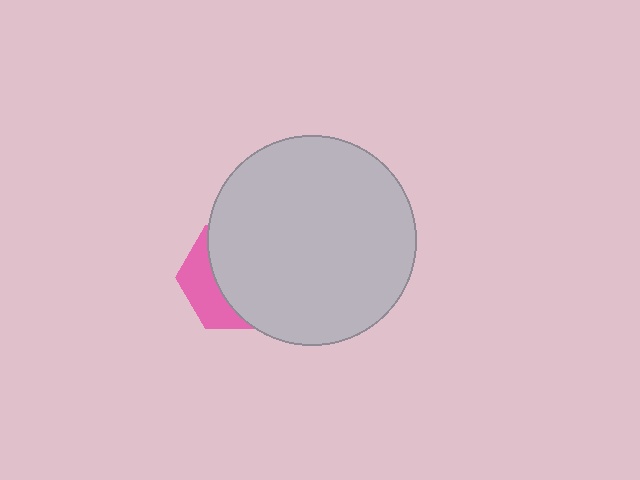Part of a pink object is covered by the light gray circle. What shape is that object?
It is a hexagon.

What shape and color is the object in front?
The object in front is a light gray circle.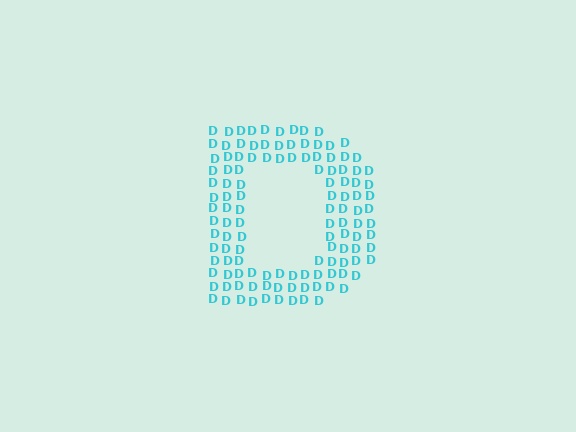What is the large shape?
The large shape is the letter D.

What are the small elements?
The small elements are letter D's.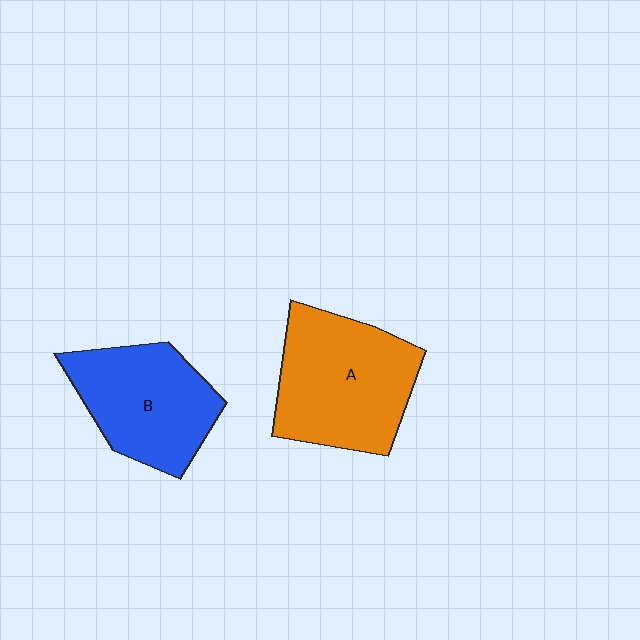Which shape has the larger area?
Shape A (orange).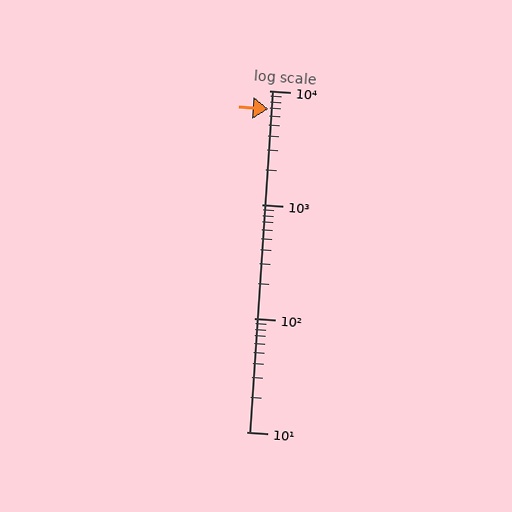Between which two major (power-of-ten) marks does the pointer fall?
The pointer is between 1000 and 10000.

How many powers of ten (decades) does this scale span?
The scale spans 3 decades, from 10 to 10000.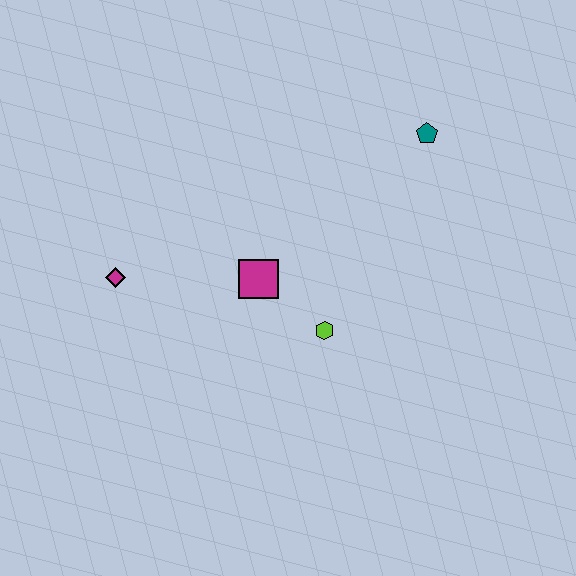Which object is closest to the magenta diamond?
The magenta square is closest to the magenta diamond.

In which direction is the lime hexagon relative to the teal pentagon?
The lime hexagon is below the teal pentagon.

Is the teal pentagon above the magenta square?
Yes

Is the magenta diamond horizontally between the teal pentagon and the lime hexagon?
No